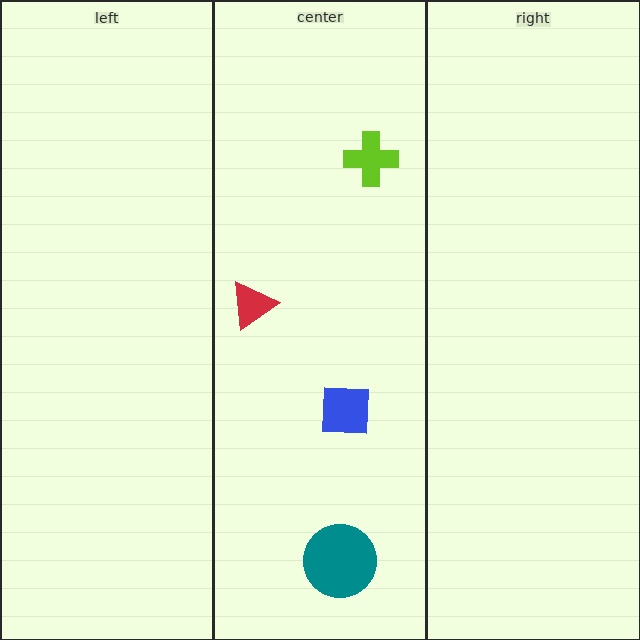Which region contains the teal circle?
The center region.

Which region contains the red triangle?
The center region.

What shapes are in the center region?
The red triangle, the lime cross, the teal circle, the blue square.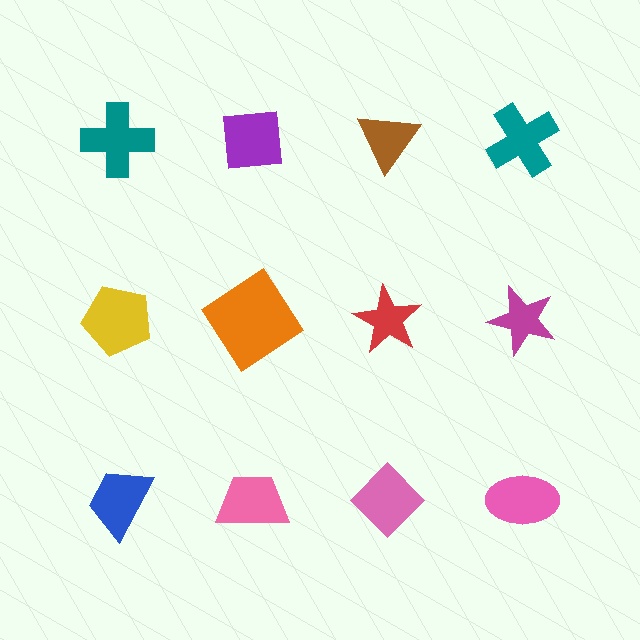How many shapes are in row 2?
4 shapes.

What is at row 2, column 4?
A magenta star.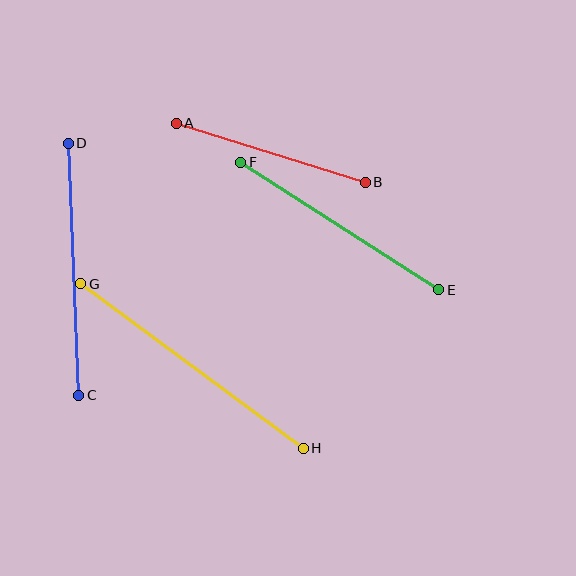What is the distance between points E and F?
The distance is approximately 236 pixels.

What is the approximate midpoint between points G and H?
The midpoint is at approximately (192, 366) pixels.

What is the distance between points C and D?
The distance is approximately 252 pixels.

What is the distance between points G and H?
The distance is approximately 276 pixels.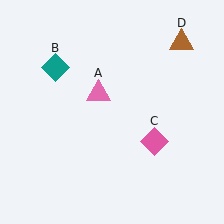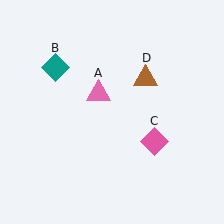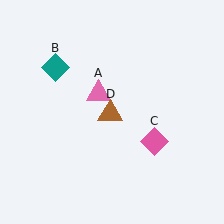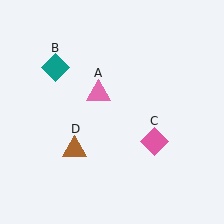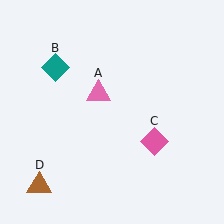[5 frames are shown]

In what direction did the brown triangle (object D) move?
The brown triangle (object D) moved down and to the left.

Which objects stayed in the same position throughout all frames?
Pink triangle (object A) and teal diamond (object B) and pink diamond (object C) remained stationary.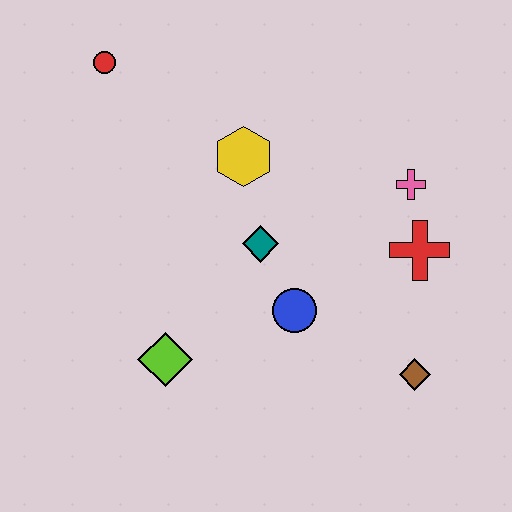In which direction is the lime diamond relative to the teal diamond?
The lime diamond is below the teal diamond.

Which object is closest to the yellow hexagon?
The teal diamond is closest to the yellow hexagon.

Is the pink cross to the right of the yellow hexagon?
Yes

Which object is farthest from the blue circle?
The red circle is farthest from the blue circle.